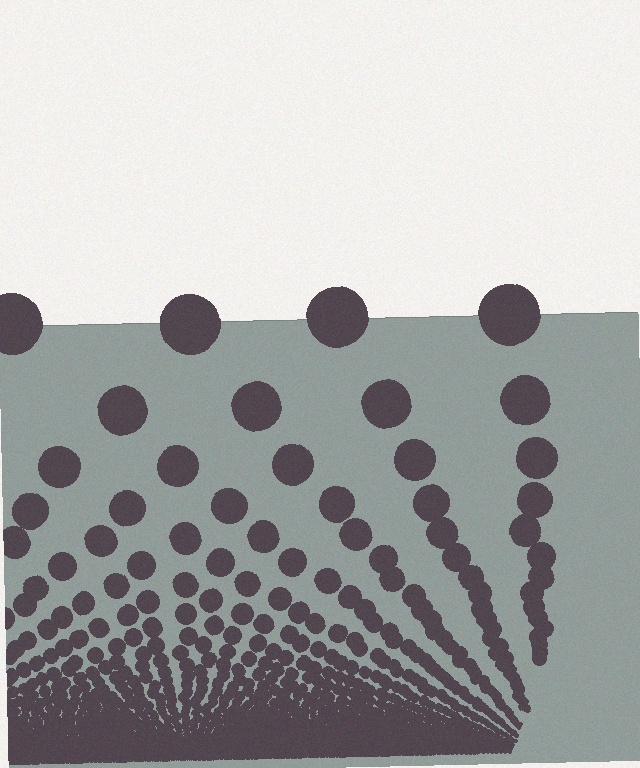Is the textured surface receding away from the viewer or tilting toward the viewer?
The surface appears to tilt toward the viewer. Texture elements get larger and sparser toward the top.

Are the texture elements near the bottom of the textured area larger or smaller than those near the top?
Smaller. The gradient is inverted — elements near the bottom are smaller and denser.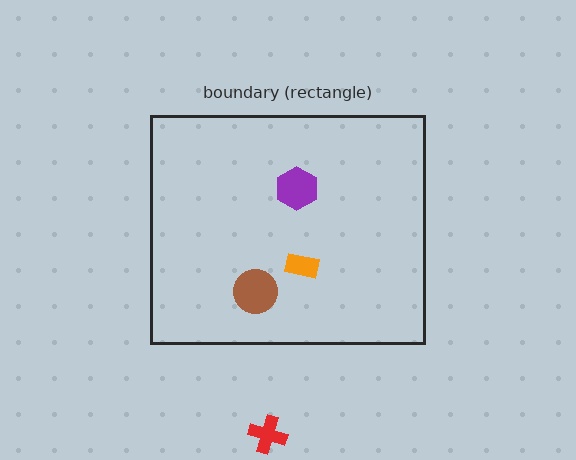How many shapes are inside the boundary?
3 inside, 1 outside.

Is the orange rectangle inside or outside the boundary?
Inside.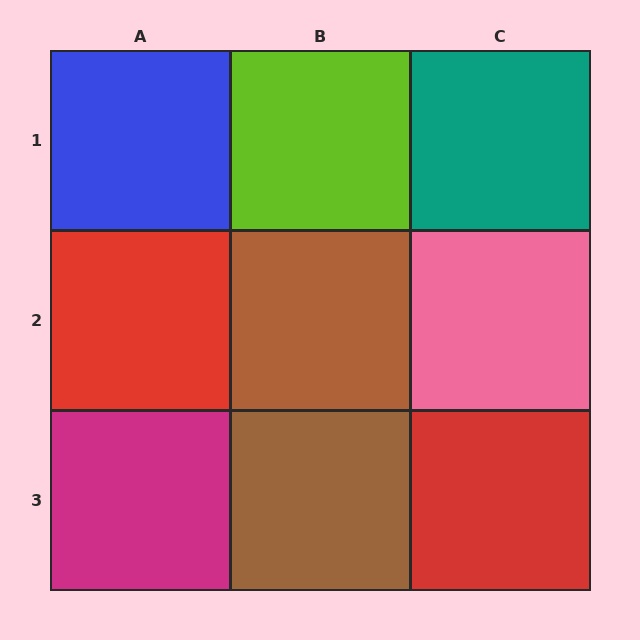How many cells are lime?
1 cell is lime.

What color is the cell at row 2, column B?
Brown.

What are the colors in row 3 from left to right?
Magenta, brown, red.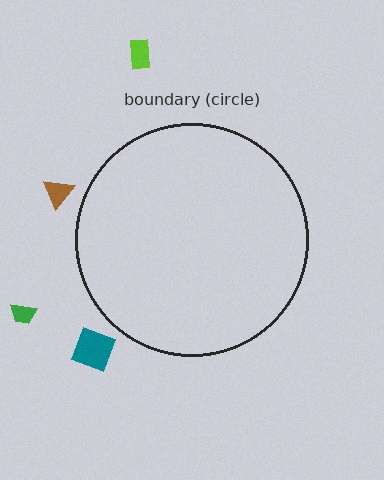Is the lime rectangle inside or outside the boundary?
Outside.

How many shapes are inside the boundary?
0 inside, 4 outside.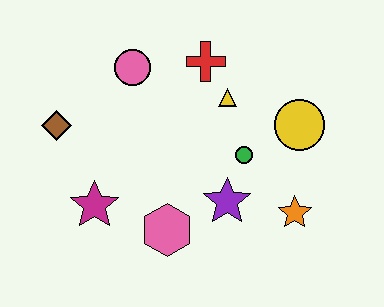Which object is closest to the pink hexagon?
The purple star is closest to the pink hexagon.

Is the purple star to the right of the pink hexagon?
Yes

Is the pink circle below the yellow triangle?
No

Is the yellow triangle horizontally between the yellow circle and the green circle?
No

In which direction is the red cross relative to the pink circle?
The red cross is to the right of the pink circle.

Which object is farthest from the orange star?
The brown diamond is farthest from the orange star.